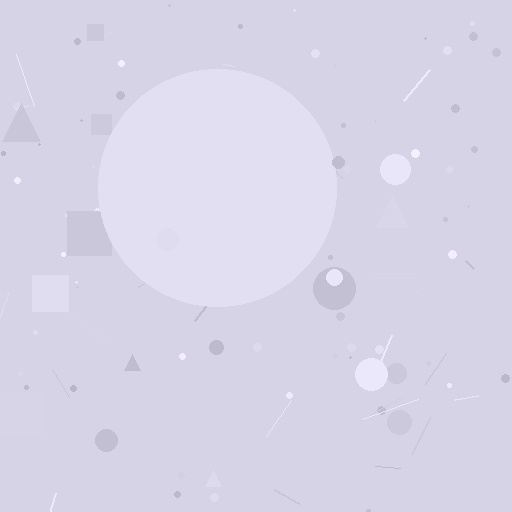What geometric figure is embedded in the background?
A circle is embedded in the background.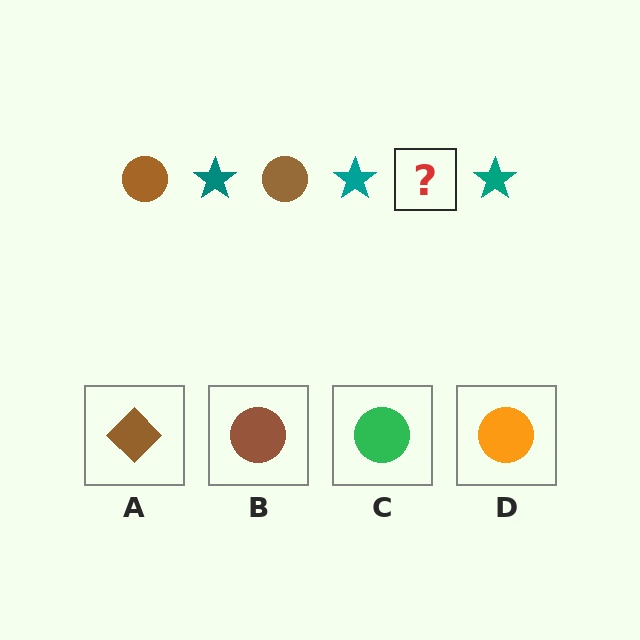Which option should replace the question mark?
Option B.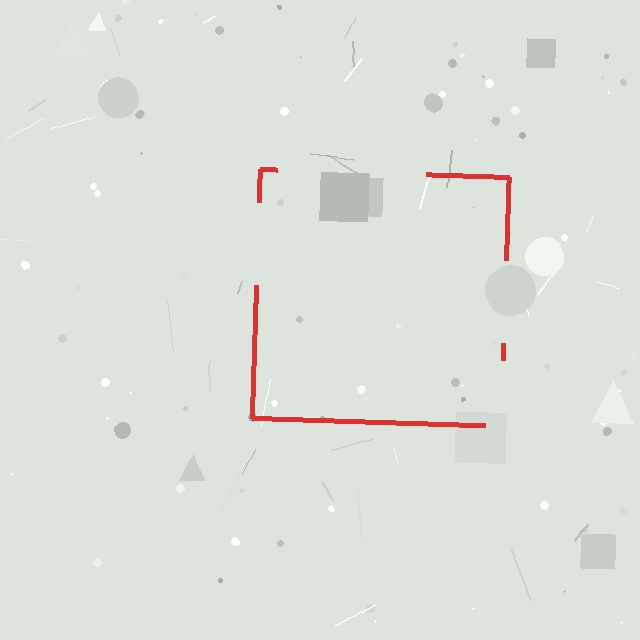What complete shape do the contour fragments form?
The contour fragments form a square.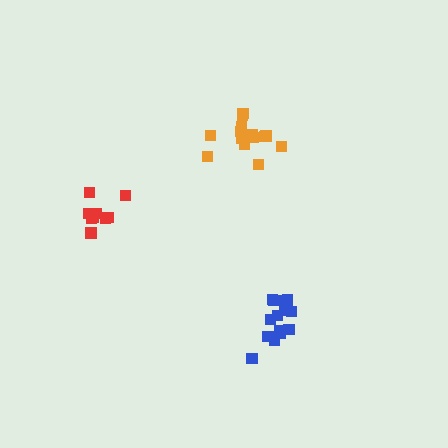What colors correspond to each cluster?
The clusters are colored: blue, red, orange.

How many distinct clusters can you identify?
There are 3 distinct clusters.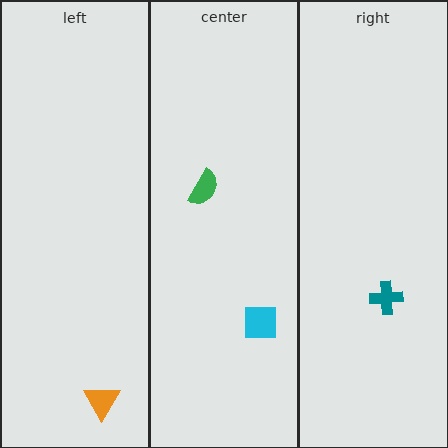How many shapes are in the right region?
1.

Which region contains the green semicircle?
The center region.